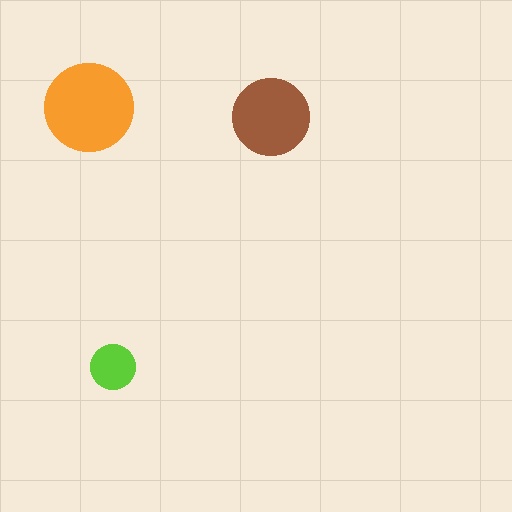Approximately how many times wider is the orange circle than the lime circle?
About 2 times wider.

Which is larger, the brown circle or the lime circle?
The brown one.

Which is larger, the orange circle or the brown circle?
The orange one.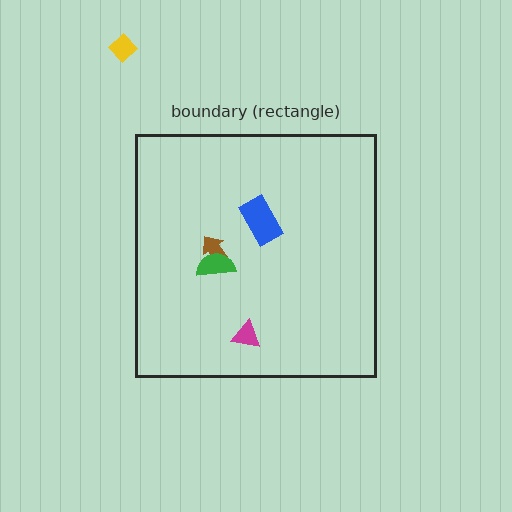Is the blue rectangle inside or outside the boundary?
Inside.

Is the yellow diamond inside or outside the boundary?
Outside.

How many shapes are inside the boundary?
4 inside, 1 outside.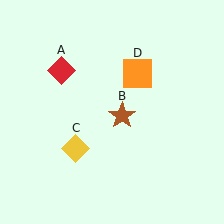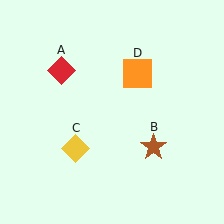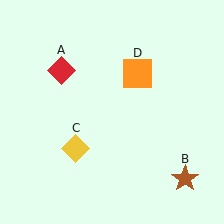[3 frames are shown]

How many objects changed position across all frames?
1 object changed position: brown star (object B).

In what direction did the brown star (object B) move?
The brown star (object B) moved down and to the right.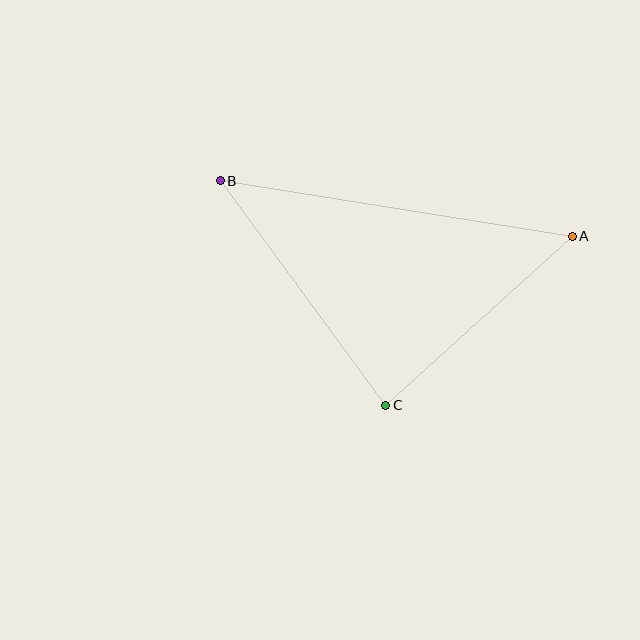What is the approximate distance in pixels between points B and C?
The distance between B and C is approximately 279 pixels.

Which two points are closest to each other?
Points A and C are closest to each other.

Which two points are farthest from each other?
Points A and B are farthest from each other.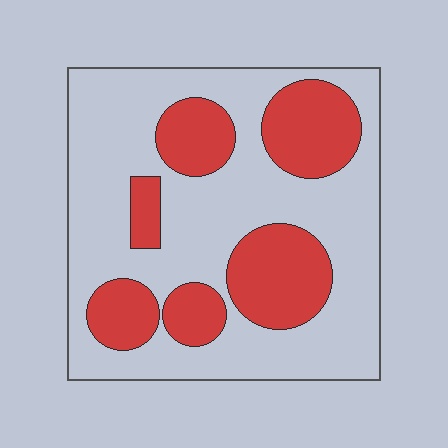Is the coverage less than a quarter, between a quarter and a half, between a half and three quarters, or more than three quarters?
Between a quarter and a half.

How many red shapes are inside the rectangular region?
6.